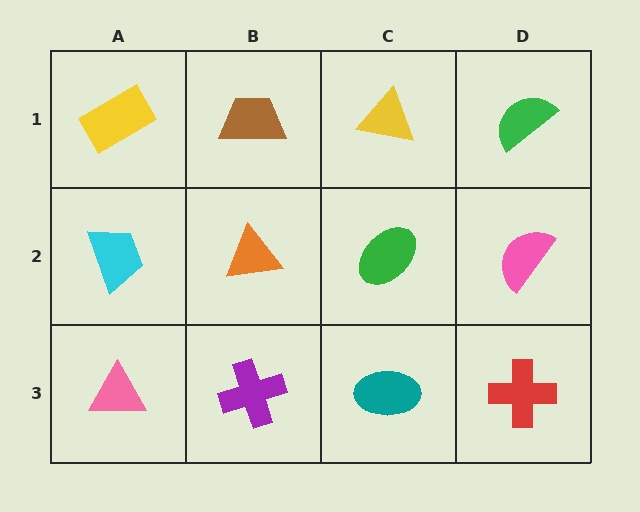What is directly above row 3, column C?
A green ellipse.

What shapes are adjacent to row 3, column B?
An orange triangle (row 2, column B), a pink triangle (row 3, column A), a teal ellipse (row 3, column C).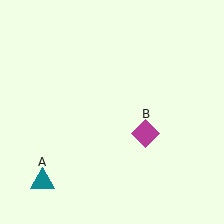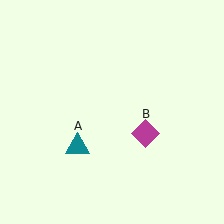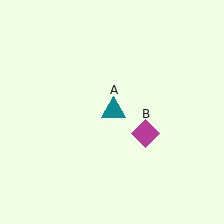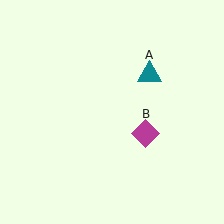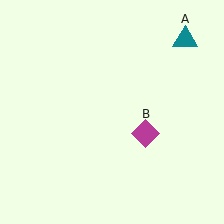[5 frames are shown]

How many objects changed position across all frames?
1 object changed position: teal triangle (object A).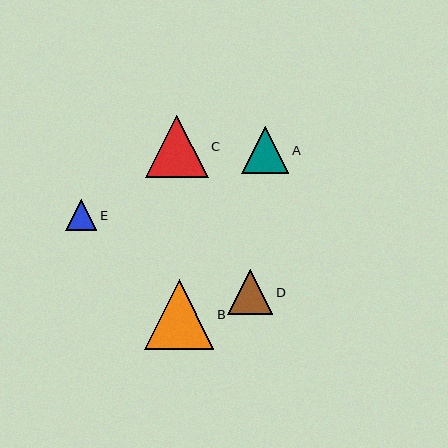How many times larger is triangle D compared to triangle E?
Triangle D is approximately 1.5 times the size of triangle E.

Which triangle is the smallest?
Triangle E is the smallest with a size of approximately 31 pixels.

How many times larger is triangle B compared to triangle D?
Triangle B is approximately 1.5 times the size of triangle D.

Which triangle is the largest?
Triangle B is the largest with a size of approximately 70 pixels.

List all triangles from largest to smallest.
From largest to smallest: B, C, A, D, E.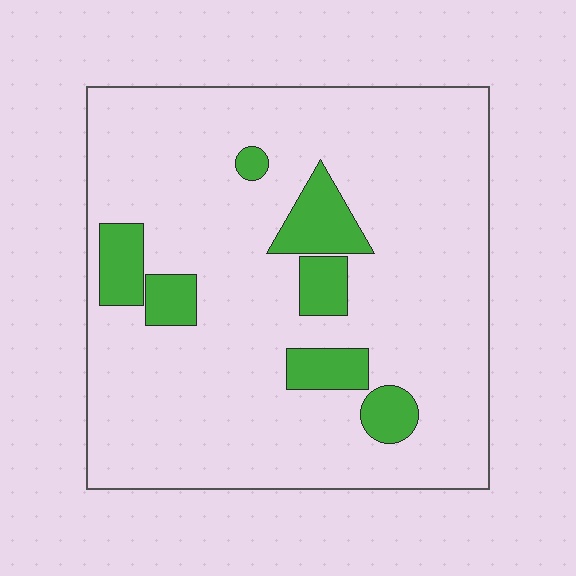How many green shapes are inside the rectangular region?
7.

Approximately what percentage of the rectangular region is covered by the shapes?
Approximately 15%.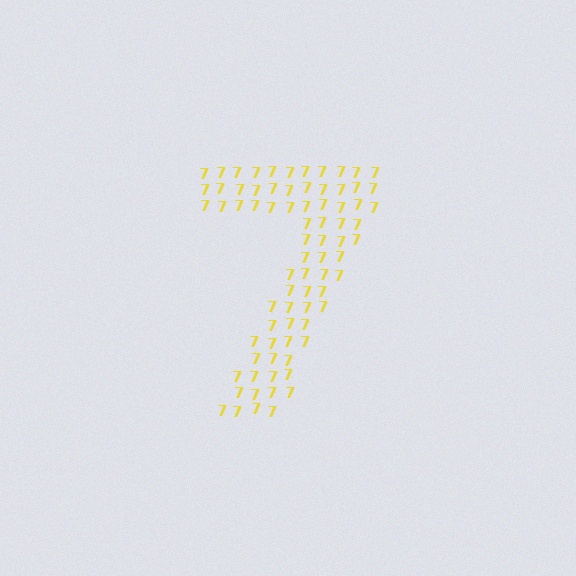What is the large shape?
The large shape is the digit 7.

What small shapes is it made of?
It is made of small digit 7's.